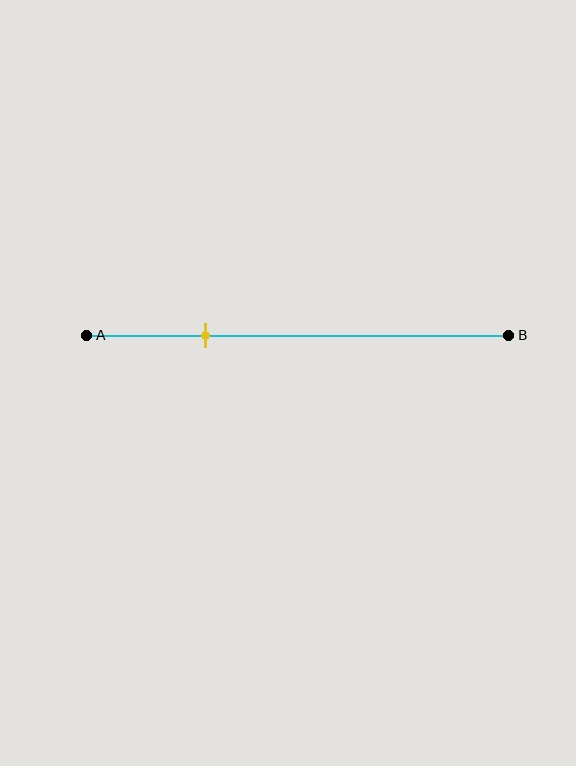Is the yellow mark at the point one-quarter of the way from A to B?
No, the mark is at about 30% from A, not at the 25% one-quarter point.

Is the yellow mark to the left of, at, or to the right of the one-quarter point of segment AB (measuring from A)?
The yellow mark is to the right of the one-quarter point of segment AB.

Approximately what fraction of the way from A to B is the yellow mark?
The yellow mark is approximately 30% of the way from A to B.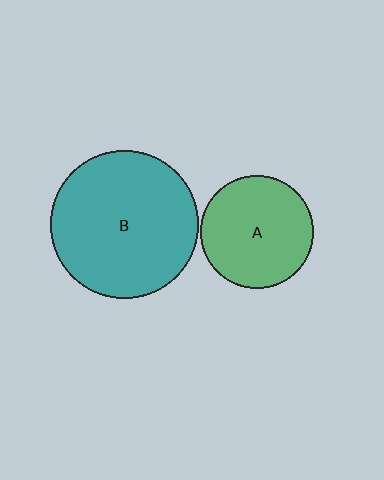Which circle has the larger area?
Circle B (teal).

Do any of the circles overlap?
No, none of the circles overlap.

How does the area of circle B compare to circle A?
Approximately 1.7 times.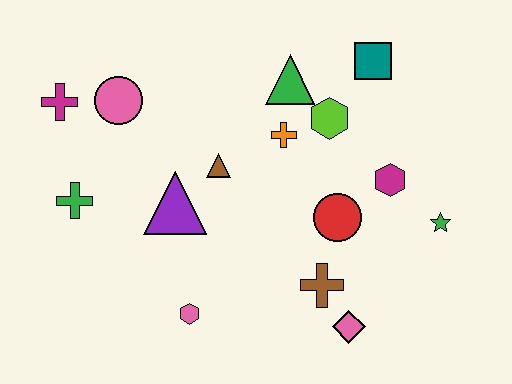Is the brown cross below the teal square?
Yes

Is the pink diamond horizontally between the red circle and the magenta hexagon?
Yes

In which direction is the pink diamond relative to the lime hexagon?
The pink diamond is below the lime hexagon.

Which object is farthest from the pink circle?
The green star is farthest from the pink circle.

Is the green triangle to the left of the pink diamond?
Yes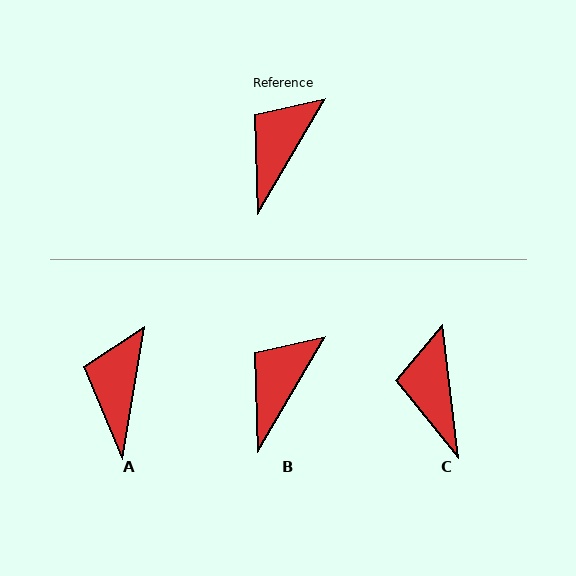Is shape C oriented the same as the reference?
No, it is off by about 37 degrees.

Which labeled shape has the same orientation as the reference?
B.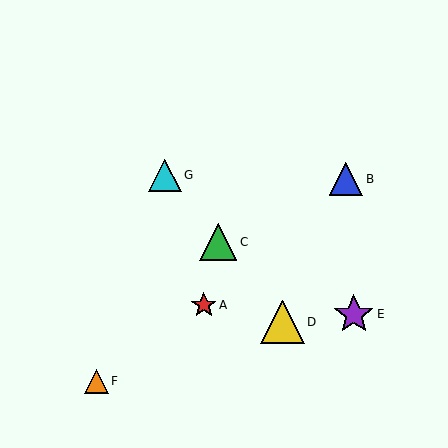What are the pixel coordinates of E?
Object E is at (354, 314).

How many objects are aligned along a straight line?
3 objects (C, D, G) are aligned along a straight line.